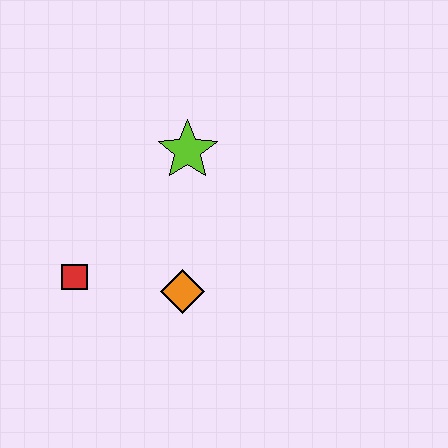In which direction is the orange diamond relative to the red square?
The orange diamond is to the right of the red square.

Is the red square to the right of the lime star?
No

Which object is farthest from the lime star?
The red square is farthest from the lime star.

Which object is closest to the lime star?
The orange diamond is closest to the lime star.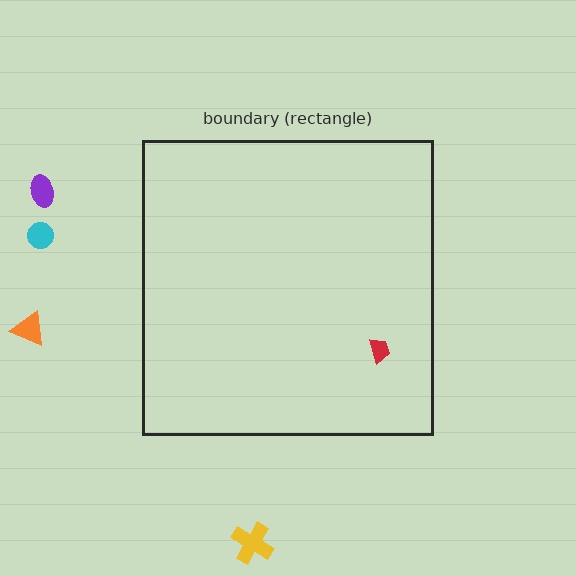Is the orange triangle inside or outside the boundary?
Outside.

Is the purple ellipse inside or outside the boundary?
Outside.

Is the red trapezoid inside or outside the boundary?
Inside.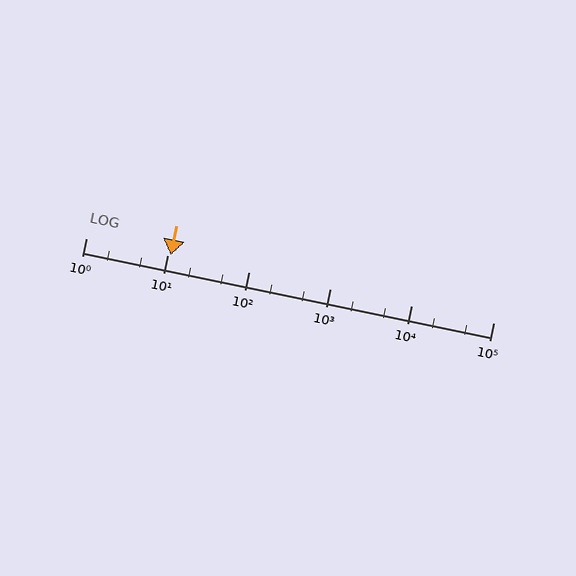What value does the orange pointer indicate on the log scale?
The pointer indicates approximately 11.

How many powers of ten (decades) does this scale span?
The scale spans 5 decades, from 1 to 100000.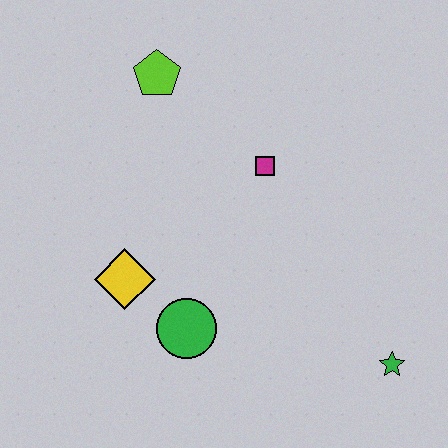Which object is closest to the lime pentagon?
The magenta square is closest to the lime pentagon.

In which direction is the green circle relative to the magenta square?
The green circle is below the magenta square.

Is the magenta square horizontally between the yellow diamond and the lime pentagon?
No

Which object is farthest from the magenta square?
The green star is farthest from the magenta square.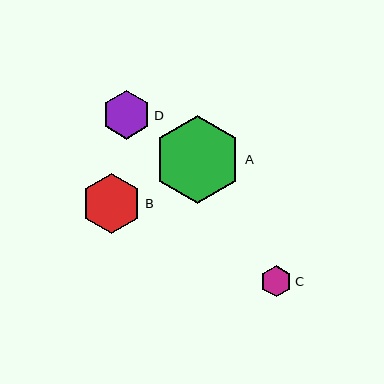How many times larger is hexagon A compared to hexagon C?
Hexagon A is approximately 2.8 times the size of hexagon C.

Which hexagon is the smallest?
Hexagon C is the smallest with a size of approximately 31 pixels.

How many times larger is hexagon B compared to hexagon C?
Hexagon B is approximately 1.9 times the size of hexagon C.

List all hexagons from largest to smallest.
From largest to smallest: A, B, D, C.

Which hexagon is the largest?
Hexagon A is the largest with a size of approximately 88 pixels.